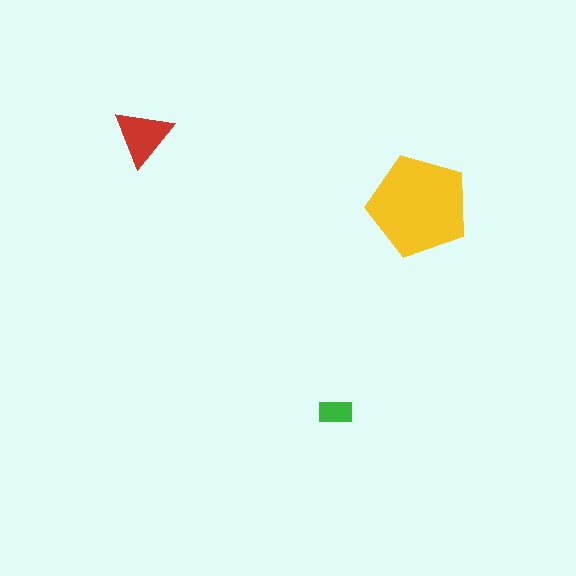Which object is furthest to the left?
The red triangle is leftmost.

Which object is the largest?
The yellow pentagon.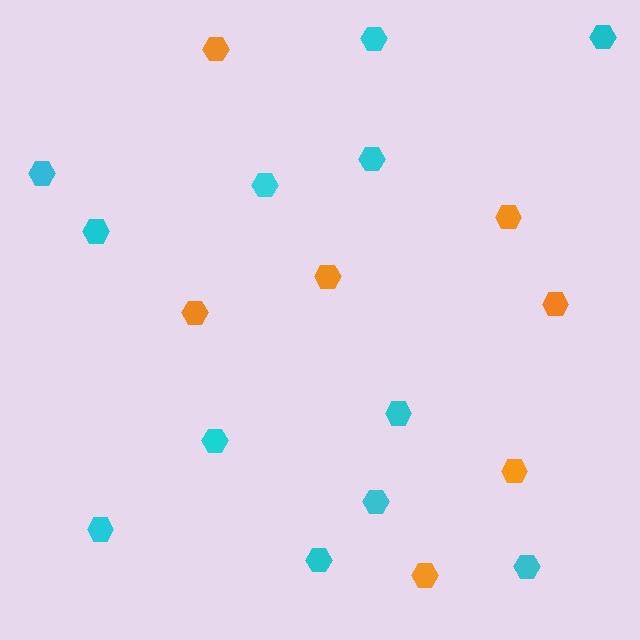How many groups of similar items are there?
There are 2 groups: one group of orange hexagons (7) and one group of cyan hexagons (12).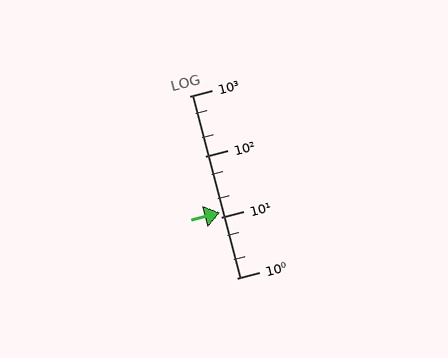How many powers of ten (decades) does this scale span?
The scale spans 3 decades, from 1 to 1000.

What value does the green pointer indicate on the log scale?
The pointer indicates approximately 12.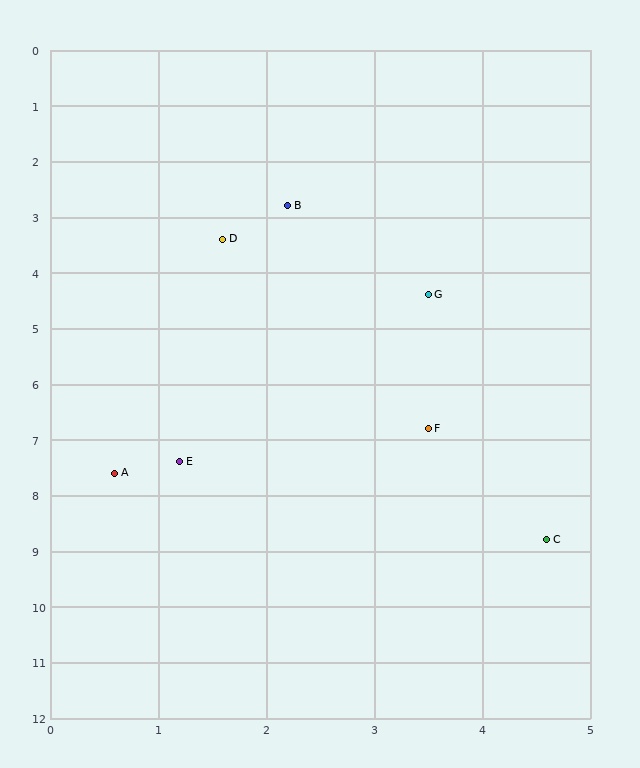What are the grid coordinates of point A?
Point A is at approximately (0.6, 7.6).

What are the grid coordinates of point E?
Point E is at approximately (1.2, 7.4).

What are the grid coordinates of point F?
Point F is at approximately (3.5, 6.8).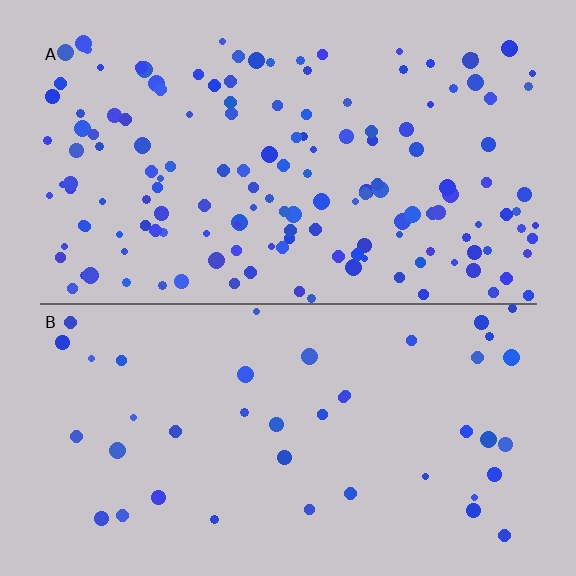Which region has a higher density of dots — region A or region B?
A (the top).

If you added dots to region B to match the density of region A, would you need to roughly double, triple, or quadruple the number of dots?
Approximately triple.